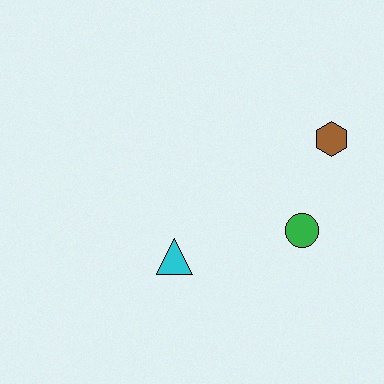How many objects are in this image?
There are 3 objects.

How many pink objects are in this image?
There are no pink objects.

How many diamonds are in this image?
There are no diamonds.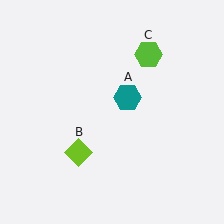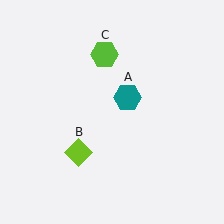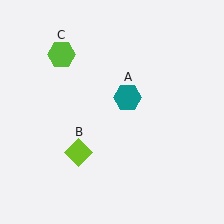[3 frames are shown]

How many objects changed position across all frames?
1 object changed position: lime hexagon (object C).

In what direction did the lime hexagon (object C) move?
The lime hexagon (object C) moved left.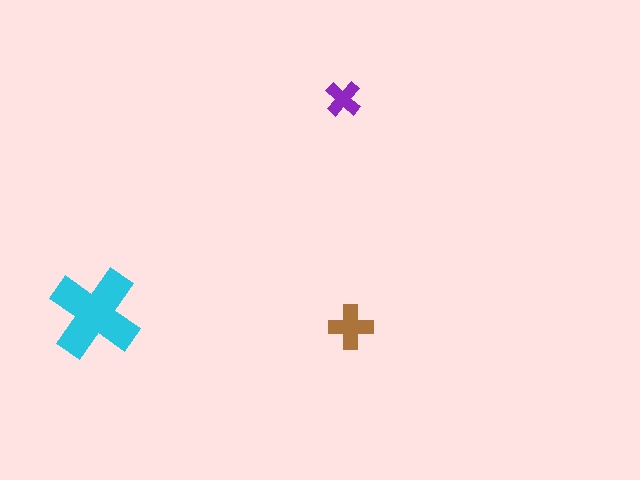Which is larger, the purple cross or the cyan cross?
The cyan one.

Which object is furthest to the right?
The brown cross is rightmost.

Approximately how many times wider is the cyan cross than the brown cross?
About 2 times wider.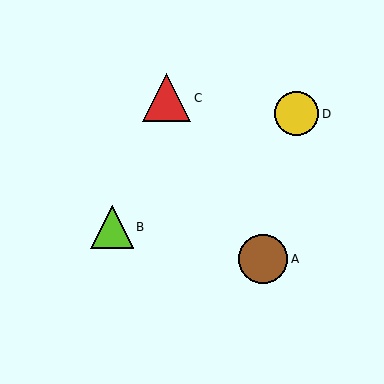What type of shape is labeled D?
Shape D is a yellow circle.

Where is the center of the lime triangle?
The center of the lime triangle is at (112, 227).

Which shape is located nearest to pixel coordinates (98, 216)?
The lime triangle (labeled B) at (112, 227) is nearest to that location.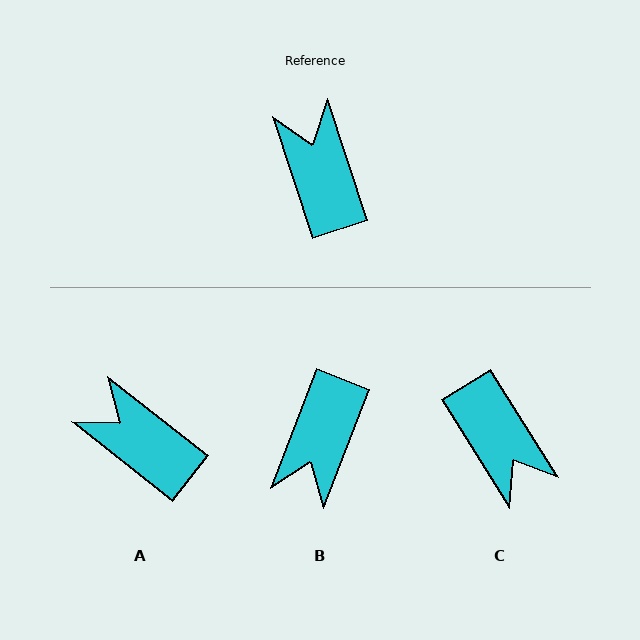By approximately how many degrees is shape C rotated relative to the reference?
Approximately 166 degrees clockwise.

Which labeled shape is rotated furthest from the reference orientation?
C, about 166 degrees away.